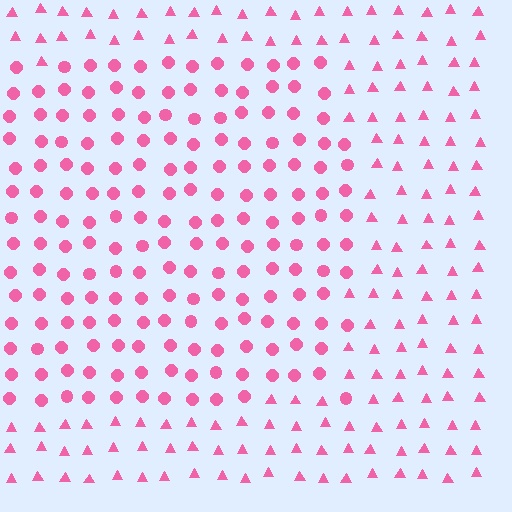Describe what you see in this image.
The image is filled with small pink elements arranged in a uniform grid. A rectangle-shaped region contains circles, while the surrounding area contains triangles. The boundary is defined purely by the change in element shape.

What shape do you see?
I see a rectangle.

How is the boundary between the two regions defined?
The boundary is defined by a change in element shape: circles inside vs. triangles outside. All elements share the same color and spacing.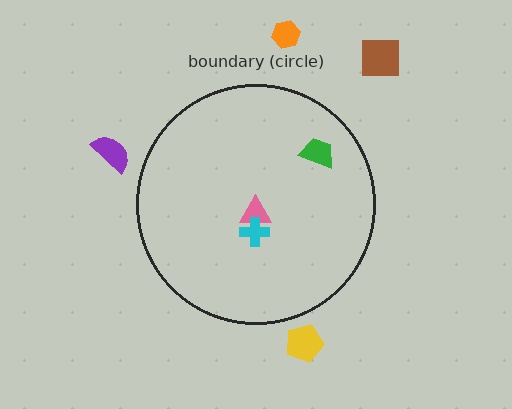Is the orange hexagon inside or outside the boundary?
Outside.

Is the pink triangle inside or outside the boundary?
Inside.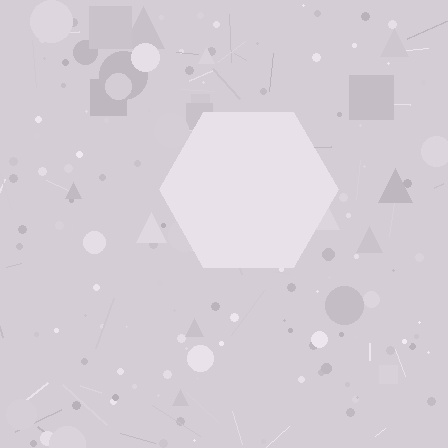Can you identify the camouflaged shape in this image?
The camouflaged shape is a hexagon.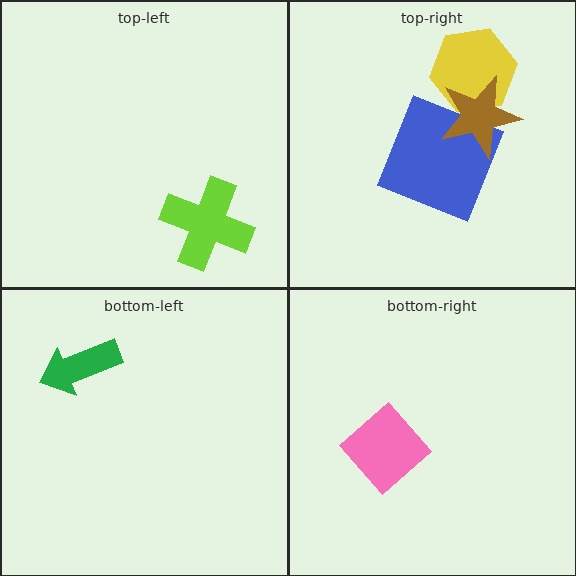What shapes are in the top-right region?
The yellow hexagon, the blue square, the brown star.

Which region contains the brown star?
The top-right region.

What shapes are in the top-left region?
The lime cross.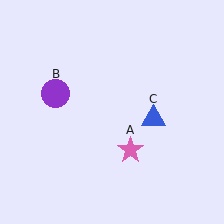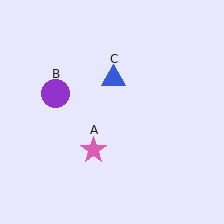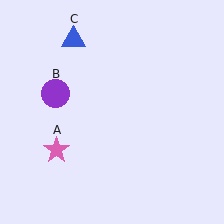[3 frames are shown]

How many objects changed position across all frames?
2 objects changed position: pink star (object A), blue triangle (object C).